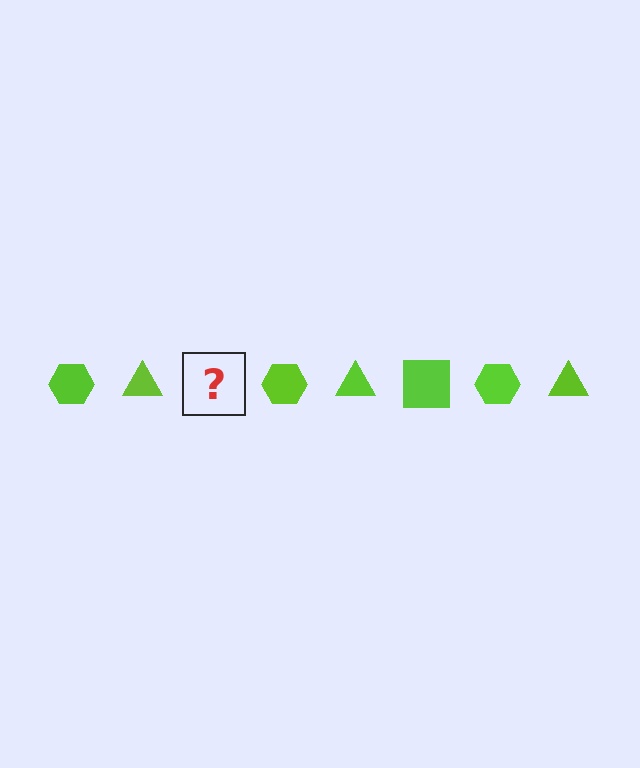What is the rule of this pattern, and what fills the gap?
The rule is that the pattern cycles through hexagon, triangle, square shapes in lime. The gap should be filled with a lime square.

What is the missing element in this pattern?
The missing element is a lime square.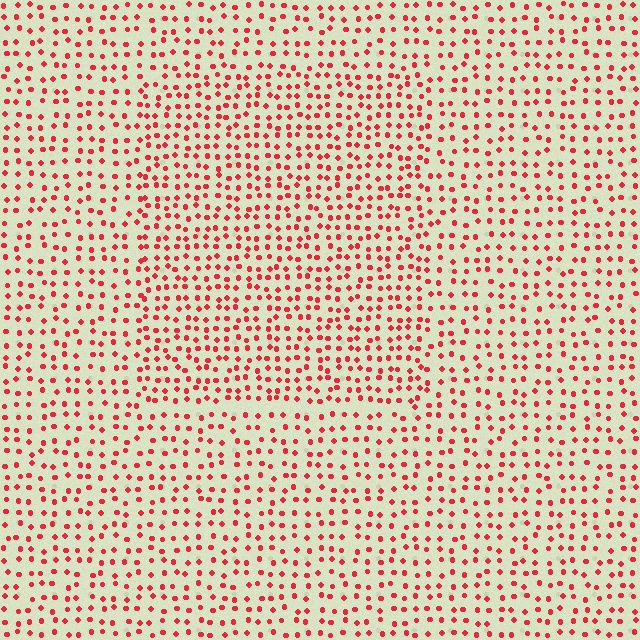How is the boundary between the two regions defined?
The boundary is defined by a change in element density (approximately 1.4x ratio). All elements are the same color, size, and shape.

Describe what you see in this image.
The image contains small red elements arranged at two different densities. A rectangle-shaped region is visible where the elements are more densely packed than the surrounding area.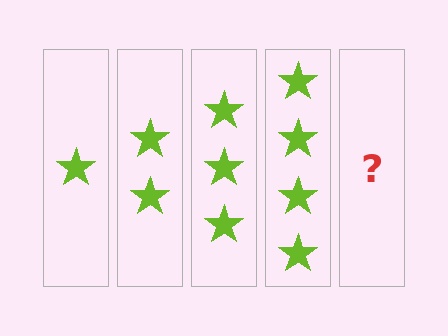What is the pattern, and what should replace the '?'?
The pattern is that each step adds one more star. The '?' should be 5 stars.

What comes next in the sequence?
The next element should be 5 stars.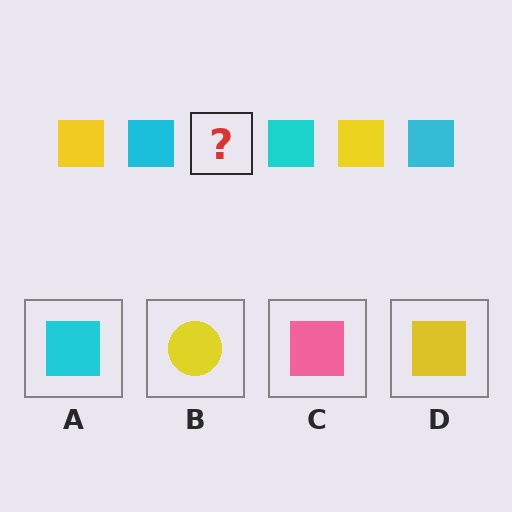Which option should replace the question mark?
Option D.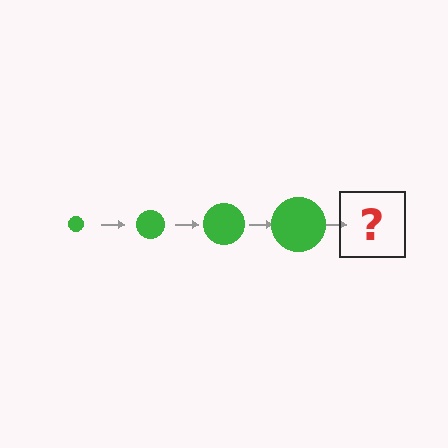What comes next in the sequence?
The next element should be a green circle, larger than the previous one.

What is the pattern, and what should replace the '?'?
The pattern is that the circle gets progressively larger each step. The '?' should be a green circle, larger than the previous one.